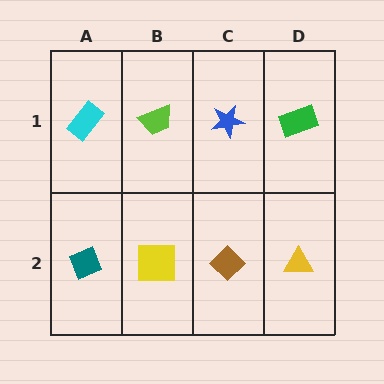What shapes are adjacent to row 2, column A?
A cyan rectangle (row 1, column A), a yellow square (row 2, column B).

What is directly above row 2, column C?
A blue star.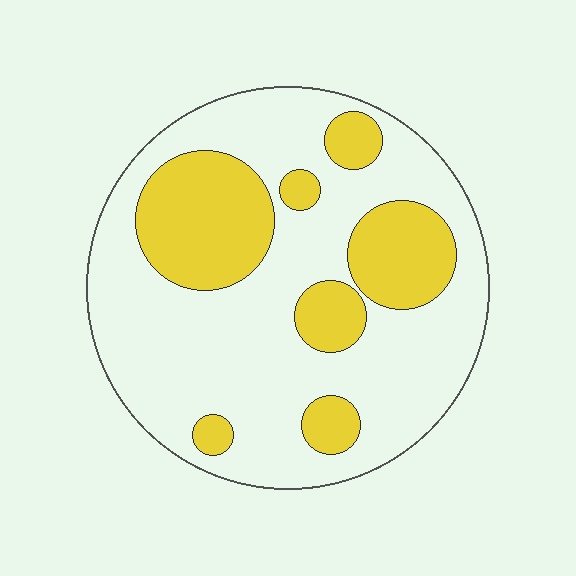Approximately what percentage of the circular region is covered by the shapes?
Approximately 30%.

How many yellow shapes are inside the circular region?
7.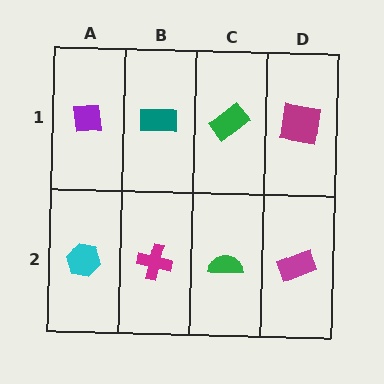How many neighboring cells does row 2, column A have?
2.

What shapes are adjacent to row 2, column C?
A green rectangle (row 1, column C), a magenta cross (row 2, column B), a magenta rectangle (row 2, column D).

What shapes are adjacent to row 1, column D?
A magenta rectangle (row 2, column D), a green rectangle (row 1, column C).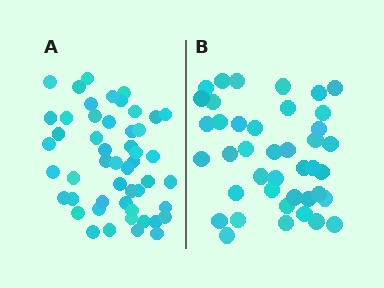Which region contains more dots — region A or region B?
Region A (the left region) has more dots.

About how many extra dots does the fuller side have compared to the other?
Region A has roughly 8 or so more dots than region B.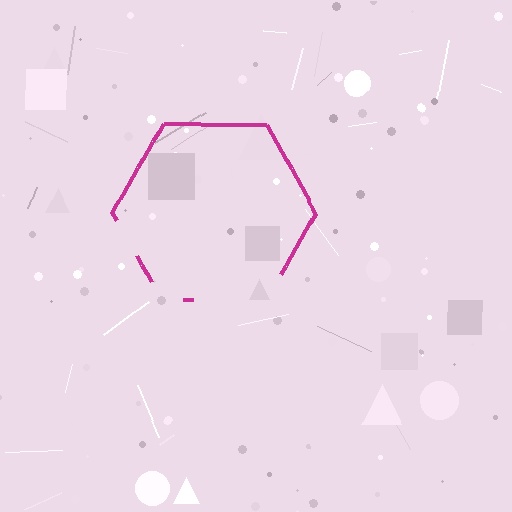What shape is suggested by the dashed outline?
The dashed outline suggests a hexagon.